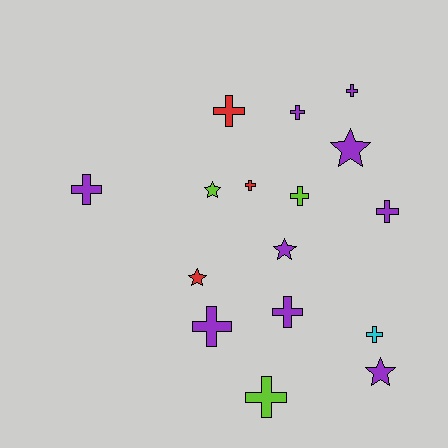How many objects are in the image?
There are 16 objects.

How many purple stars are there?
There are 3 purple stars.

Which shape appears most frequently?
Cross, with 11 objects.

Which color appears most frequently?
Purple, with 9 objects.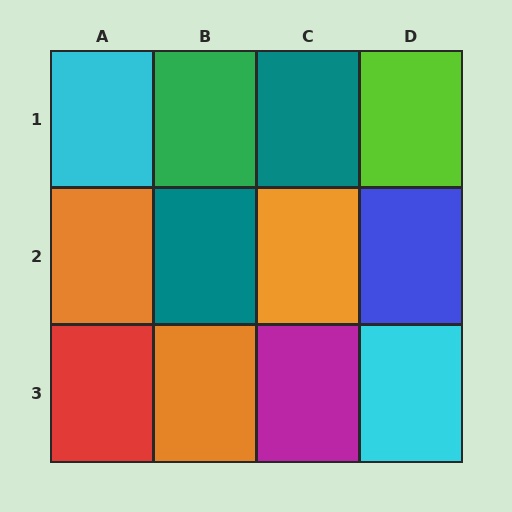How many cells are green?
1 cell is green.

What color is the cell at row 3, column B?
Orange.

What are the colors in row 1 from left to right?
Cyan, green, teal, lime.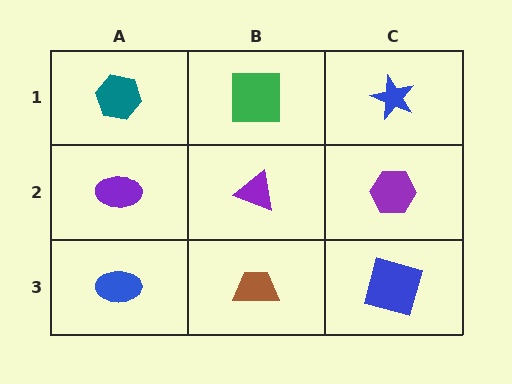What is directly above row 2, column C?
A blue star.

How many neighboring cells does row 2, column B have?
4.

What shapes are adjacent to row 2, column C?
A blue star (row 1, column C), a blue square (row 3, column C), a purple triangle (row 2, column B).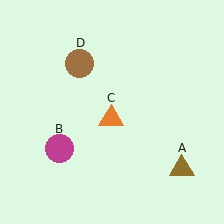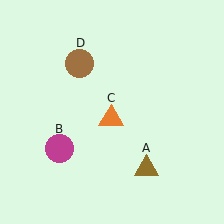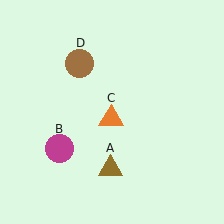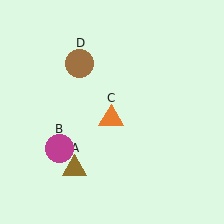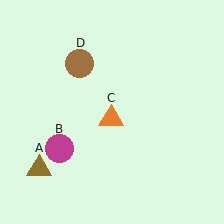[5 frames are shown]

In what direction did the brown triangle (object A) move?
The brown triangle (object A) moved left.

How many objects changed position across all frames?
1 object changed position: brown triangle (object A).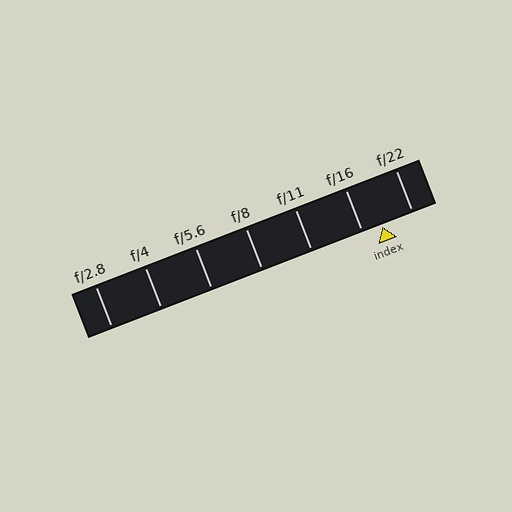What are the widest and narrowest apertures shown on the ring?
The widest aperture shown is f/2.8 and the narrowest is f/22.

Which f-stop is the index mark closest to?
The index mark is closest to f/16.